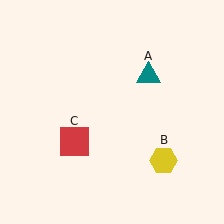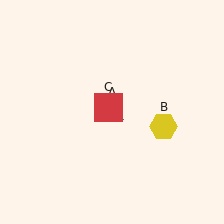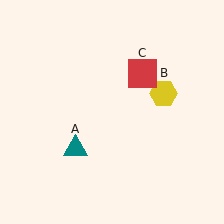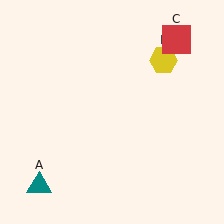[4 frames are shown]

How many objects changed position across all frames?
3 objects changed position: teal triangle (object A), yellow hexagon (object B), red square (object C).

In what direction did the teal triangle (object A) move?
The teal triangle (object A) moved down and to the left.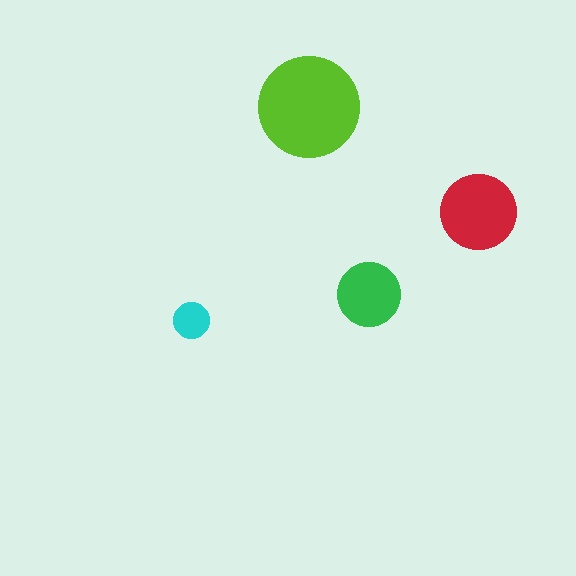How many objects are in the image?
There are 4 objects in the image.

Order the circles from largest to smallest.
the lime one, the red one, the green one, the cyan one.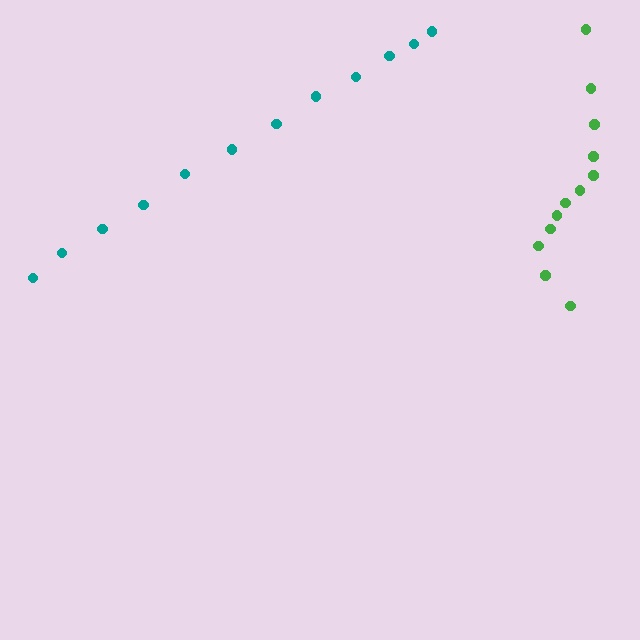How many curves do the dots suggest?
There are 2 distinct paths.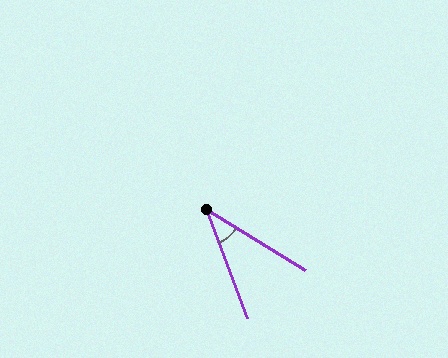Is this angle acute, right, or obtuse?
It is acute.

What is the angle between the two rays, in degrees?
Approximately 38 degrees.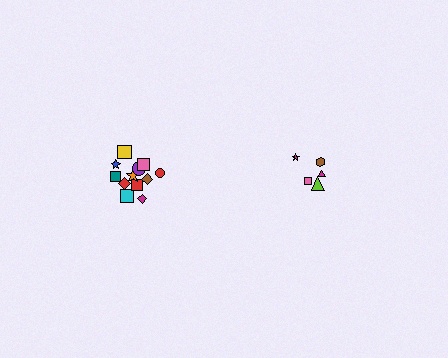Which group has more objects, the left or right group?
The left group.